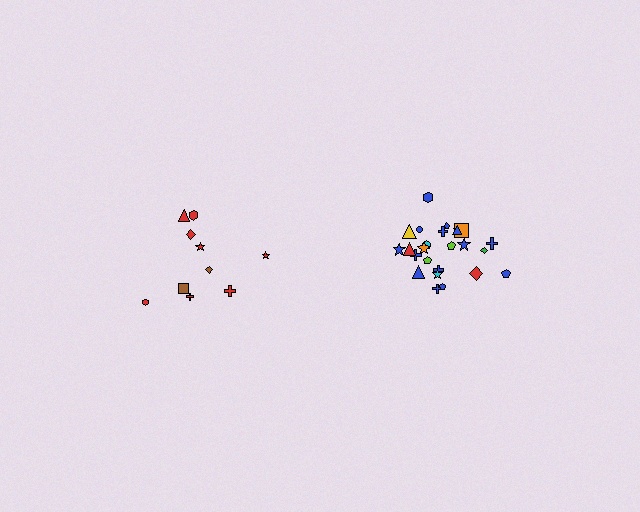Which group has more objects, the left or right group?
The right group.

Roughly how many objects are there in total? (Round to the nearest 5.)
Roughly 35 objects in total.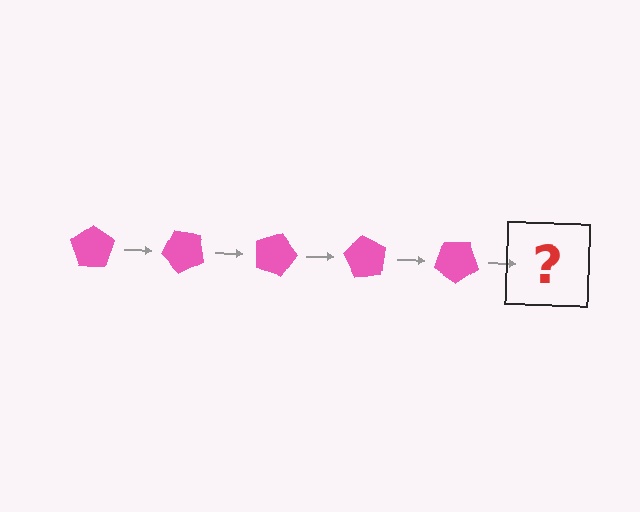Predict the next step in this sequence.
The next step is a pink pentagon rotated 225 degrees.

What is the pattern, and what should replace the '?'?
The pattern is that the pentagon rotates 45 degrees each step. The '?' should be a pink pentagon rotated 225 degrees.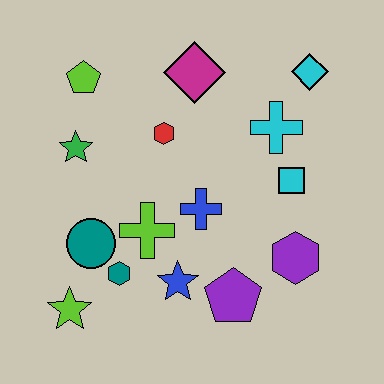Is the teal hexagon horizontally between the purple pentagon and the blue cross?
No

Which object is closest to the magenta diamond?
The red hexagon is closest to the magenta diamond.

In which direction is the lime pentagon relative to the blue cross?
The lime pentagon is above the blue cross.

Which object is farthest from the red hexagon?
The lime star is farthest from the red hexagon.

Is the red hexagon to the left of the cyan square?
Yes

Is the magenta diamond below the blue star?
No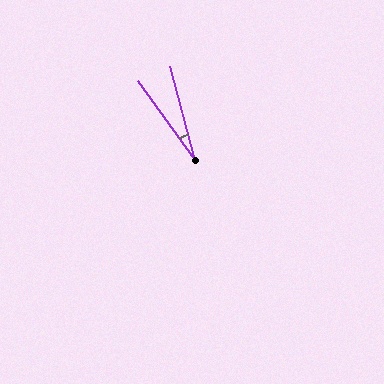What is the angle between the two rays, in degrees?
Approximately 21 degrees.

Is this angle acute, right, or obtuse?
It is acute.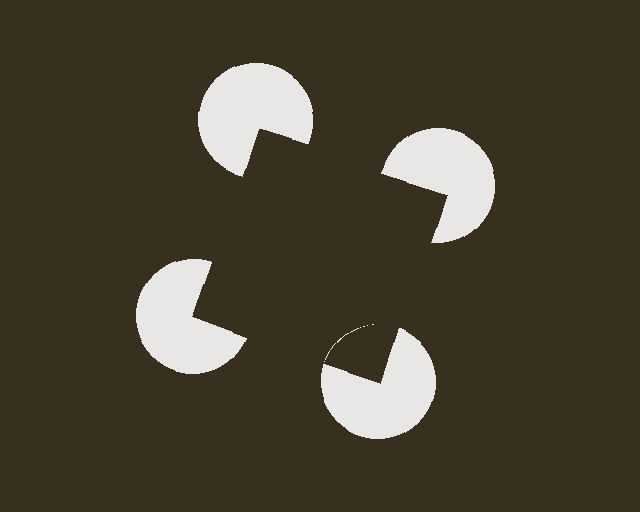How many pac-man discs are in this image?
There are 4 — one at each vertex of the illusory square.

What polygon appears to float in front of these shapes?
An illusory square — its edges are inferred from the aligned wedge cuts in the pac-man discs, not physically drawn.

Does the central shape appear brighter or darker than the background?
It typically appears slightly darker than the background, even though no actual brightness change is drawn.